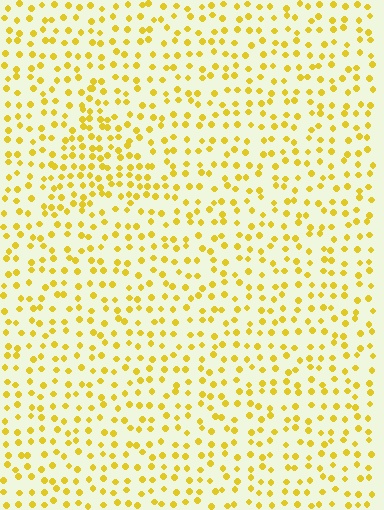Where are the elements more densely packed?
The elements are more densely packed inside the triangle boundary.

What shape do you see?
I see a triangle.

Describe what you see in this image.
The image contains small yellow elements arranged at two different densities. A triangle-shaped region is visible where the elements are more densely packed than the surrounding area.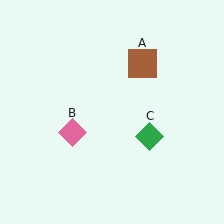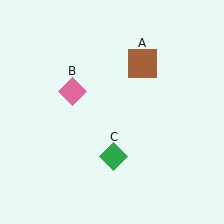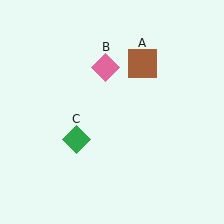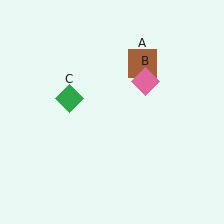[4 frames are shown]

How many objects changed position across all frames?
2 objects changed position: pink diamond (object B), green diamond (object C).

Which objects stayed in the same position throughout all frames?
Brown square (object A) remained stationary.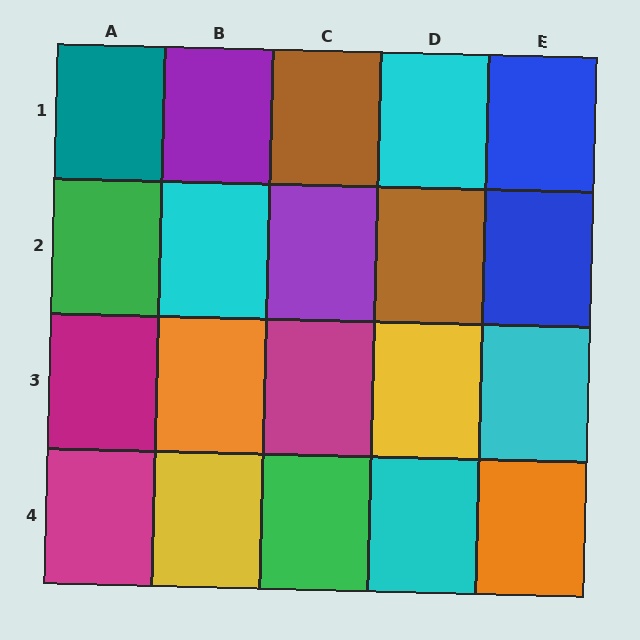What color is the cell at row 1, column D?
Cyan.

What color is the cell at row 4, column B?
Yellow.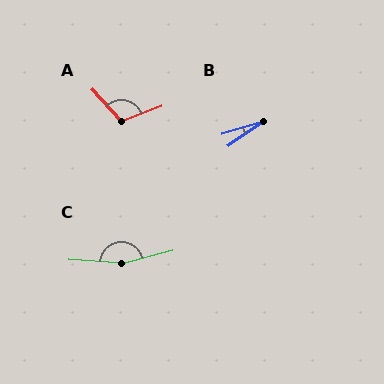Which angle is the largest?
C, at approximately 162 degrees.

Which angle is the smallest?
B, at approximately 17 degrees.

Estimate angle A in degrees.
Approximately 112 degrees.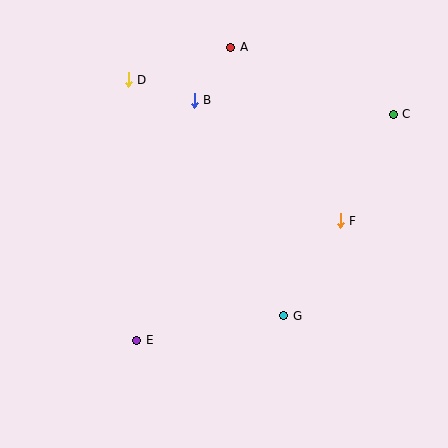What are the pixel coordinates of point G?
Point G is at (284, 316).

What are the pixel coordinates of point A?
Point A is at (231, 47).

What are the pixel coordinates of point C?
Point C is at (393, 114).